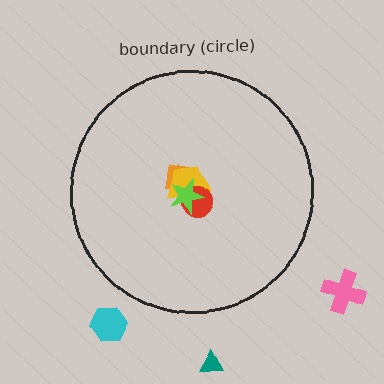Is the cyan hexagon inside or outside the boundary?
Outside.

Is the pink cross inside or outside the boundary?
Outside.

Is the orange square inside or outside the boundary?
Inside.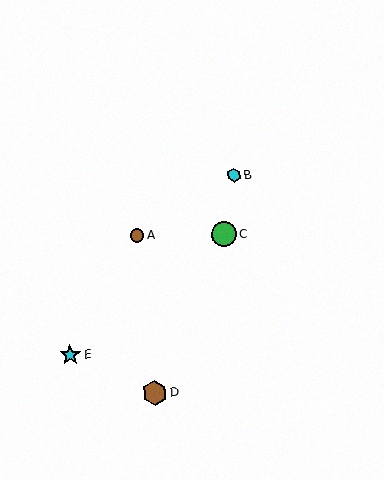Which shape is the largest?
The green circle (labeled C) is the largest.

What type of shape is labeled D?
Shape D is a brown hexagon.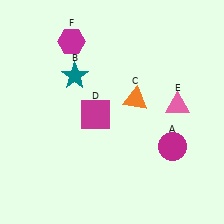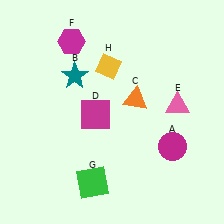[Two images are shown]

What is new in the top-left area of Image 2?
A yellow diamond (H) was added in the top-left area of Image 2.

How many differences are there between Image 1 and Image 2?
There are 2 differences between the two images.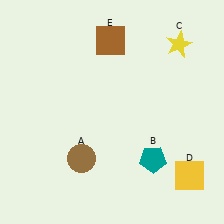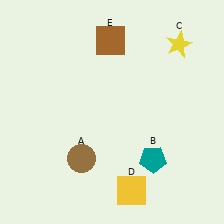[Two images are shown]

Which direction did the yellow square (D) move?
The yellow square (D) moved left.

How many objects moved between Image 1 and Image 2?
1 object moved between the two images.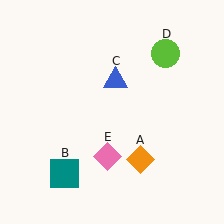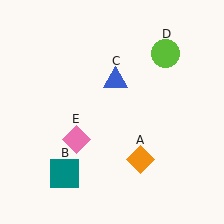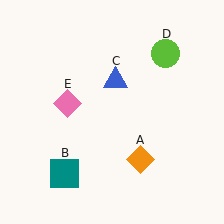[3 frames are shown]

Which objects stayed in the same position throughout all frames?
Orange diamond (object A) and teal square (object B) and blue triangle (object C) and lime circle (object D) remained stationary.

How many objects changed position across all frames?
1 object changed position: pink diamond (object E).